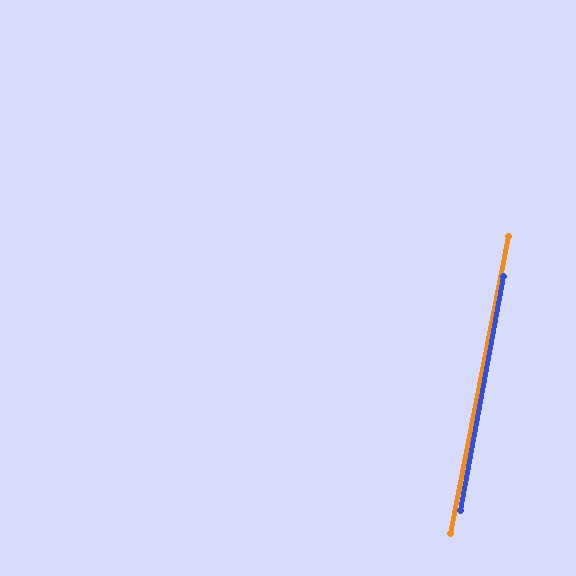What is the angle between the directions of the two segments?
Approximately 1 degree.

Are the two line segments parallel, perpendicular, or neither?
Parallel — their directions differ by only 0.5°.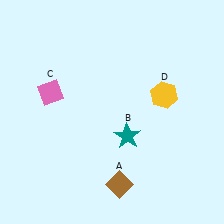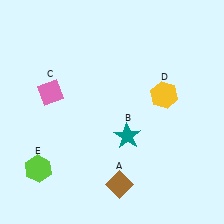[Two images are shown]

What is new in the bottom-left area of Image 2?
A lime hexagon (E) was added in the bottom-left area of Image 2.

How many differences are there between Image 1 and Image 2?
There is 1 difference between the two images.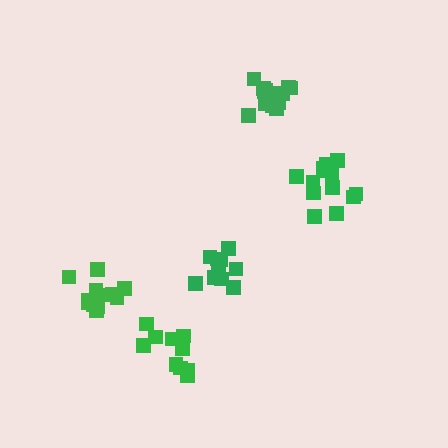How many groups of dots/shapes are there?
There are 5 groups.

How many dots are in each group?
Group 1: 10 dots, Group 2: 13 dots, Group 3: 13 dots, Group 4: 10 dots, Group 5: 12 dots (58 total).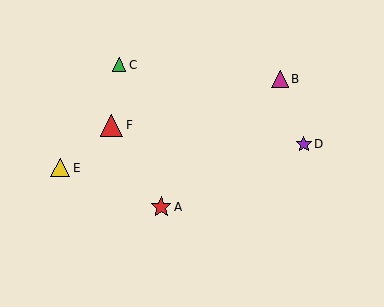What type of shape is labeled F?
Shape F is a red triangle.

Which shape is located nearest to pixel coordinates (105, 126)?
The red triangle (labeled F) at (112, 125) is nearest to that location.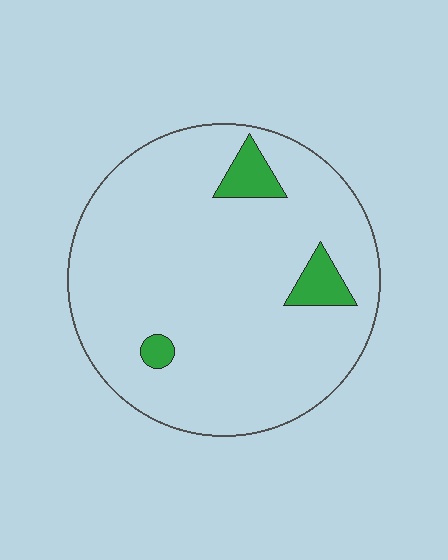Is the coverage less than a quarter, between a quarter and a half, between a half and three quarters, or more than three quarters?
Less than a quarter.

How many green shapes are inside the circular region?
3.